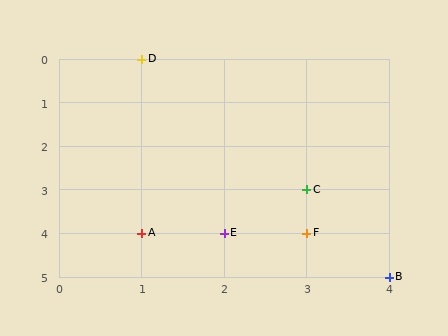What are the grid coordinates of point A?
Point A is at grid coordinates (1, 4).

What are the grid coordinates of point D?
Point D is at grid coordinates (1, 0).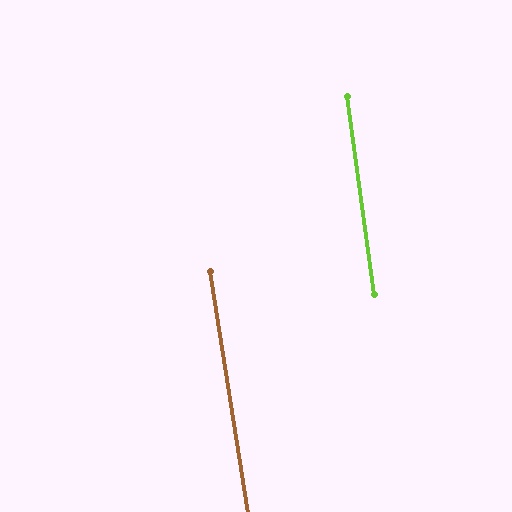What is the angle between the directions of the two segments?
Approximately 1 degree.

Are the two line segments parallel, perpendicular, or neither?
Parallel — their directions differ by only 0.9°.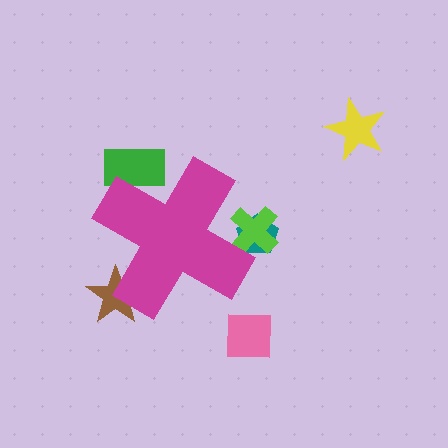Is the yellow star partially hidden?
No, the yellow star is fully visible.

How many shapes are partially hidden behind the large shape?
4 shapes are partially hidden.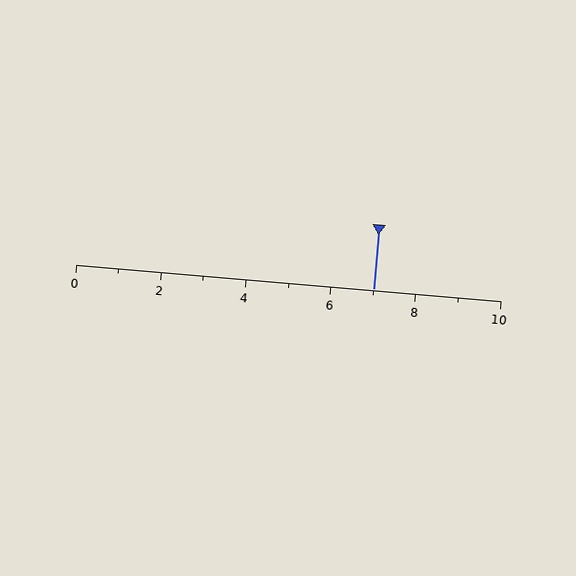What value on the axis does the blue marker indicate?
The marker indicates approximately 7.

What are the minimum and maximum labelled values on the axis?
The axis runs from 0 to 10.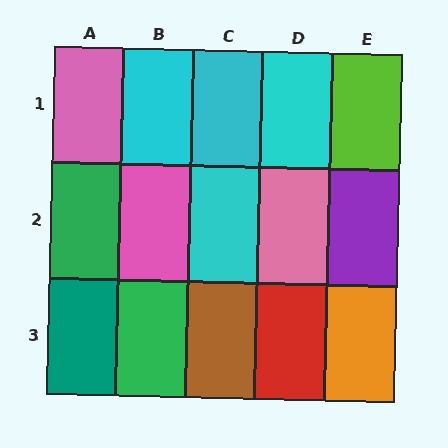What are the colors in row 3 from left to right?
Teal, green, brown, red, orange.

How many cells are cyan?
4 cells are cyan.